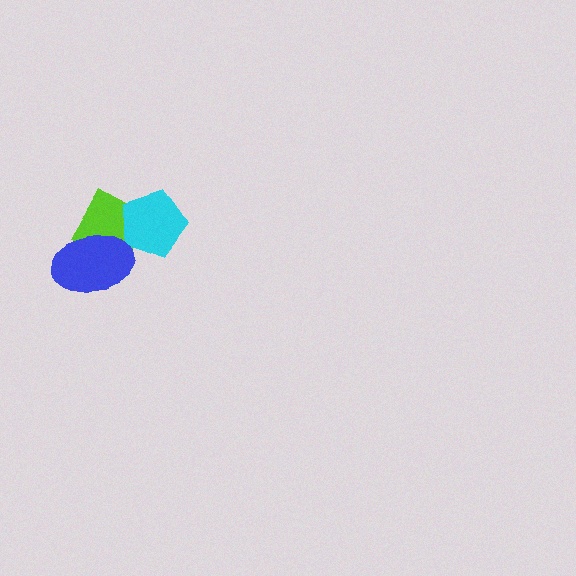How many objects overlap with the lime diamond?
2 objects overlap with the lime diamond.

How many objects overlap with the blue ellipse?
1 object overlaps with the blue ellipse.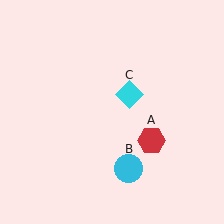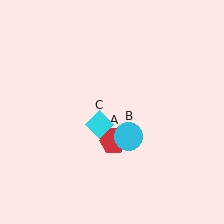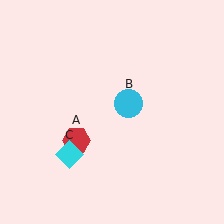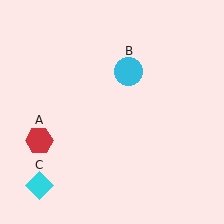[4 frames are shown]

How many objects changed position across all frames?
3 objects changed position: red hexagon (object A), cyan circle (object B), cyan diamond (object C).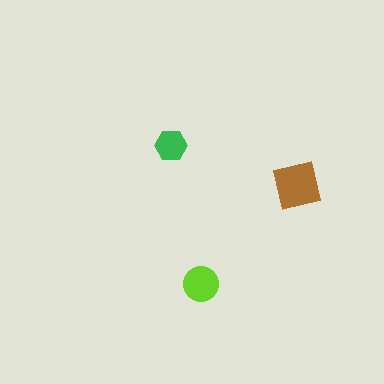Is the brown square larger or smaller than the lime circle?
Larger.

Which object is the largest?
The brown square.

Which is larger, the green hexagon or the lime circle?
The lime circle.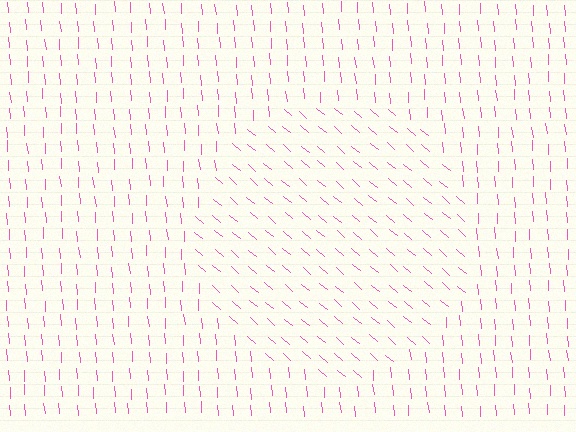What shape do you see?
I see a circle.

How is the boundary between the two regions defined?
The boundary is defined purely by a change in line orientation (approximately 45 degrees difference). All lines are the same color and thickness.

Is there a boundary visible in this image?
Yes, there is a texture boundary formed by a change in line orientation.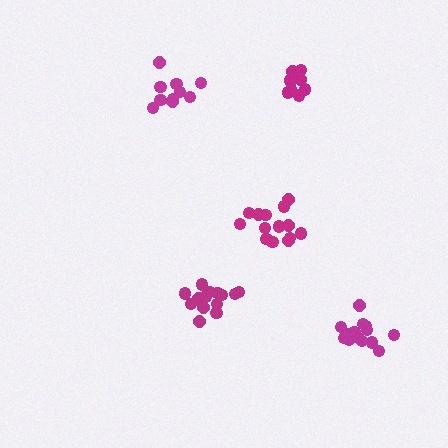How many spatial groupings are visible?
There are 5 spatial groupings.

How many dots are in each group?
Group 1: 10 dots, Group 2: 14 dots, Group 3: 10 dots, Group 4: 14 dots, Group 5: 14 dots (62 total).